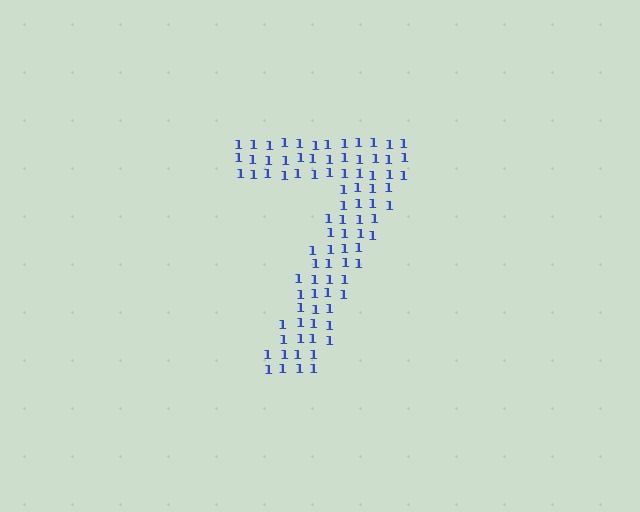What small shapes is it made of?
It is made of small digit 1's.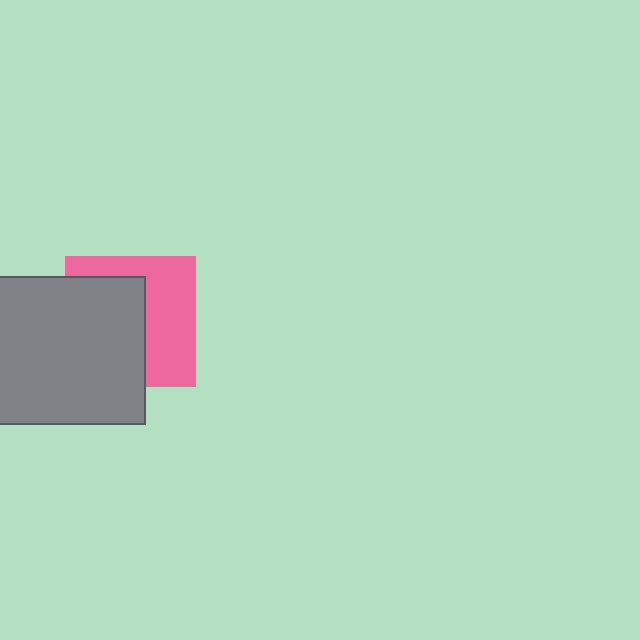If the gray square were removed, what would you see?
You would see the complete pink square.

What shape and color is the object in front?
The object in front is a gray square.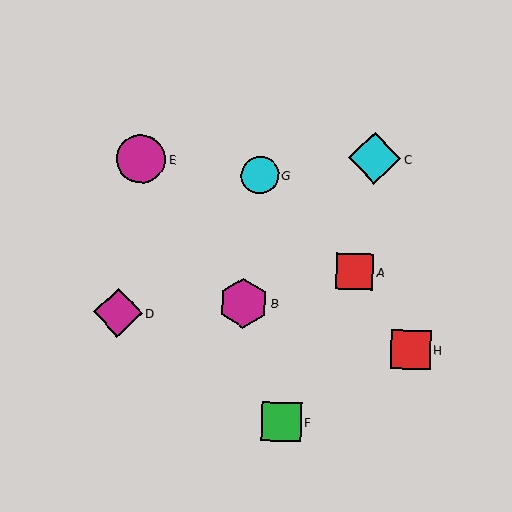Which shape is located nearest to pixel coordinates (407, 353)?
The red square (labeled H) at (411, 350) is nearest to that location.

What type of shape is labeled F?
Shape F is a green square.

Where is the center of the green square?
The center of the green square is at (281, 422).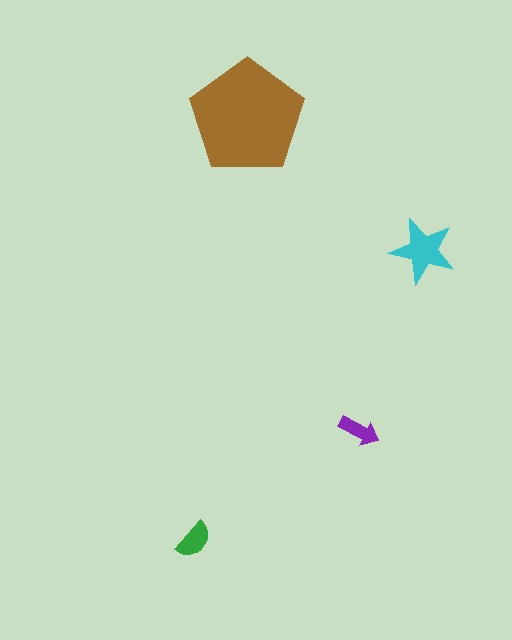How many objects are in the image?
There are 4 objects in the image.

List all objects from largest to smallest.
The brown pentagon, the cyan star, the green semicircle, the purple arrow.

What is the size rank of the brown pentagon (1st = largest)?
1st.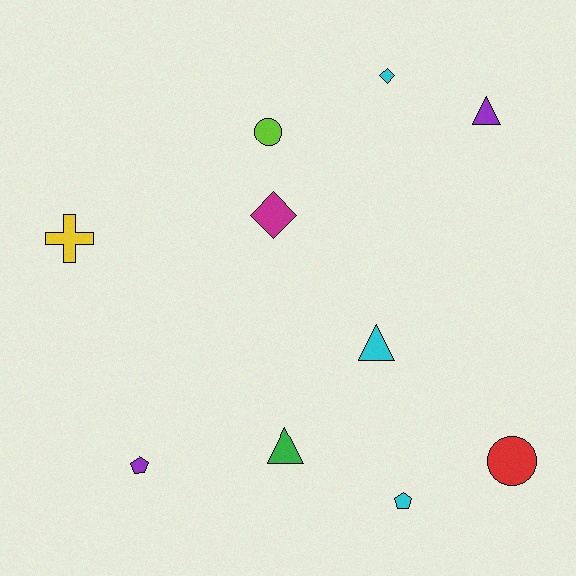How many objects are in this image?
There are 10 objects.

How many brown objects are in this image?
There are no brown objects.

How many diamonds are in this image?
There are 2 diamonds.